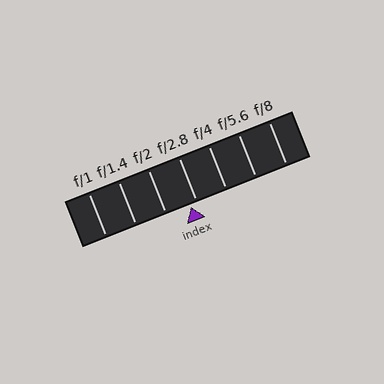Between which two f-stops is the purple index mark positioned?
The index mark is between f/2 and f/2.8.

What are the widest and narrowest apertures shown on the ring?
The widest aperture shown is f/1 and the narrowest is f/8.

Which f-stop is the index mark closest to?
The index mark is closest to f/2.8.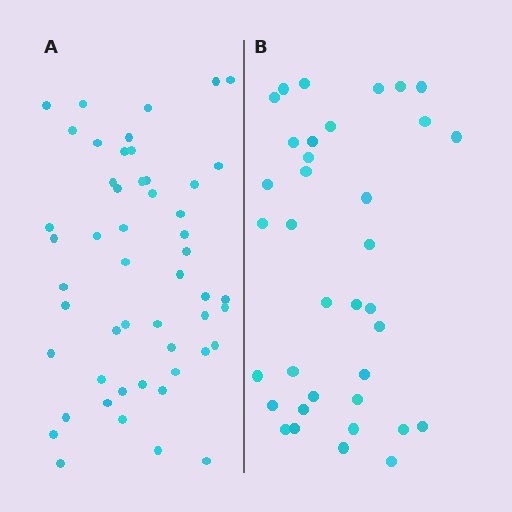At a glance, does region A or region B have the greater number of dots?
Region A (the left region) has more dots.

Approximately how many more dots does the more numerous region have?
Region A has approximately 15 more dots than region B.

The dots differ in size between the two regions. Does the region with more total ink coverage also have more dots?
No. Region B has more total ink coverage because its dots are larger, but region A actually contains more individual dots. Total area can be misleading — the number of items is what matters here.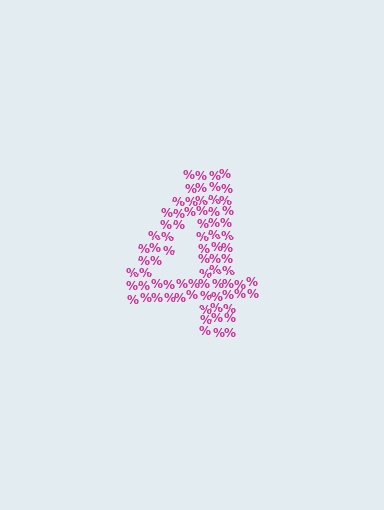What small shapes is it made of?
It is made of small percent signs.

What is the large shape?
The large shape is the digit 4.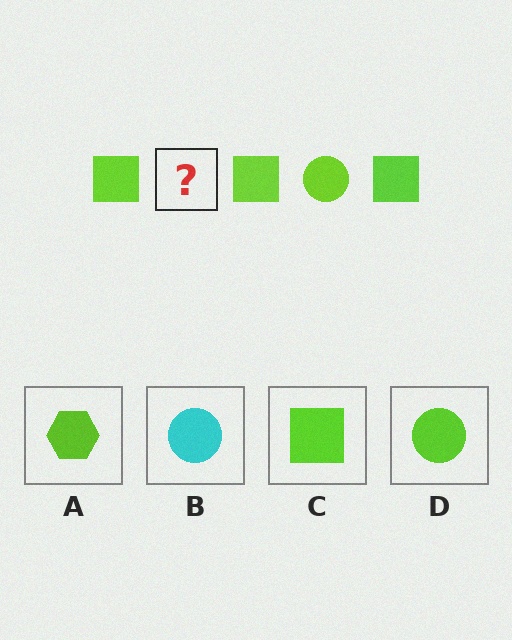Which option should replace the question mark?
Option D.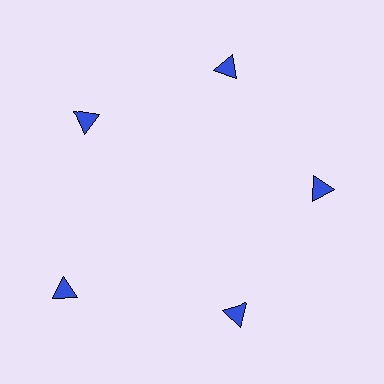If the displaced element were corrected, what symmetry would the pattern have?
It would have 5-fold rotational symmetry — the pattern would map onto itself every 72 degrees.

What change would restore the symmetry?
The symmetry would be restored by moving it inward, back onto the ring so that all 5 triangles sit at equal angles and equal distance from the center.